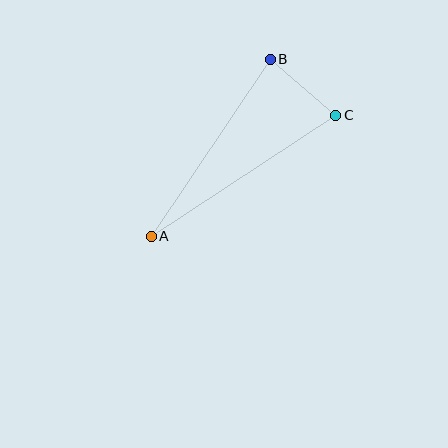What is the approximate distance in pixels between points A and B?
The distance between A and B is approximately 213 pixels.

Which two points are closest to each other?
Points B and C are closest to each other.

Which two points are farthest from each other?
Points A and C are farthest from each other.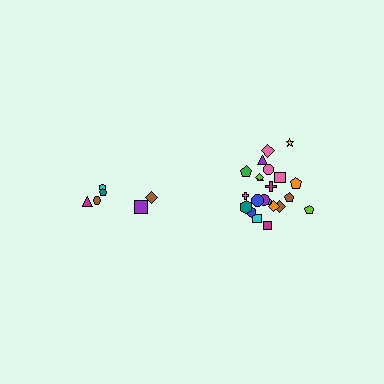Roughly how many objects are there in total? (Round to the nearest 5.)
Roughly 30 objects in total.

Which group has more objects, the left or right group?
The right group.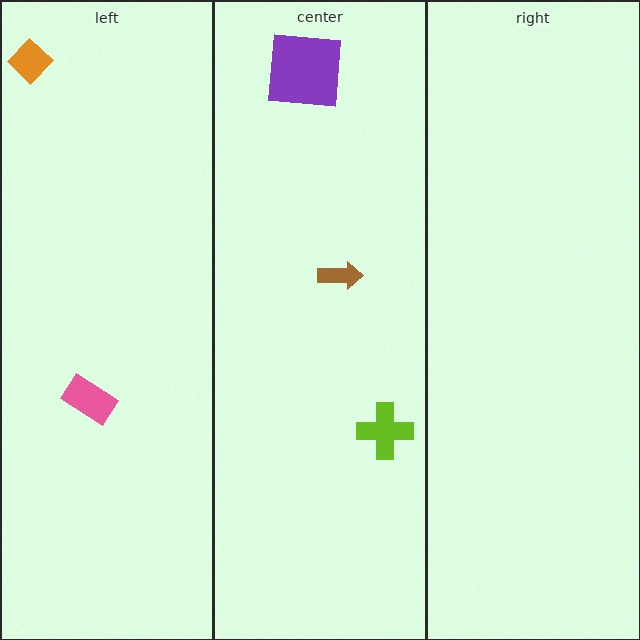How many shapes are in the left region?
2.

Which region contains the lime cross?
The center region.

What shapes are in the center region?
The purple square, the brown arrow, the lime cross.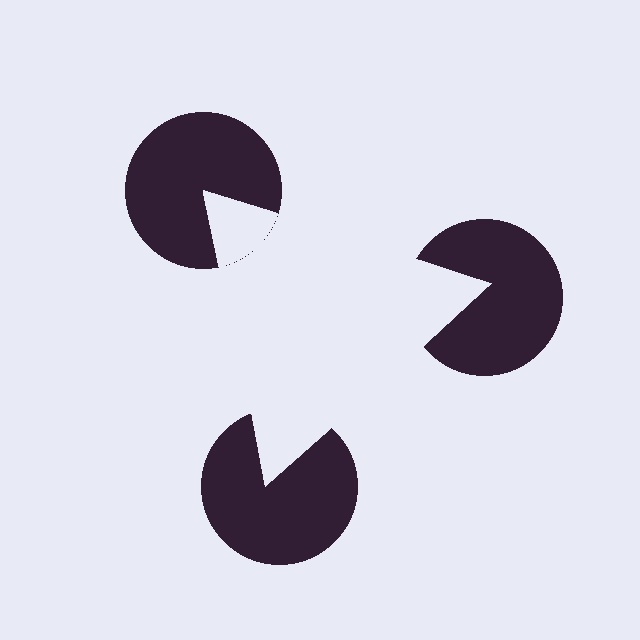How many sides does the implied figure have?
3 sides.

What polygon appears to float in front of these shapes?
An illusory triangle — its edges are inferred from the aligned wedge cuts in the pac-man discs, not physically drawn.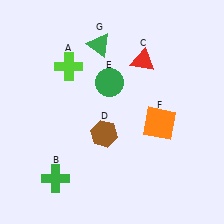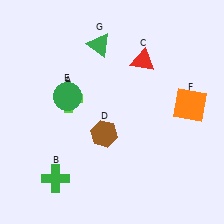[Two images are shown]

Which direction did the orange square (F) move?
The orange square (F) moved right.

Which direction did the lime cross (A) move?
The lime cross (A) moved down.